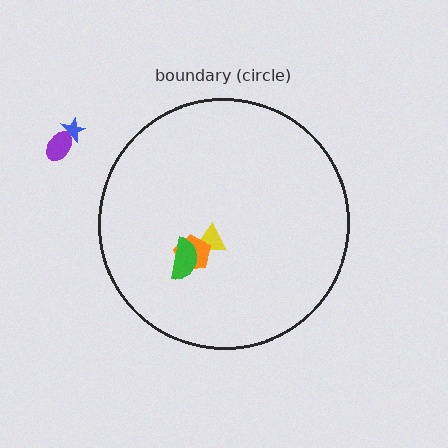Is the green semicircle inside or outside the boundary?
Inside.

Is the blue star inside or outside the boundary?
Outside.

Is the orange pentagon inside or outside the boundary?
Inside.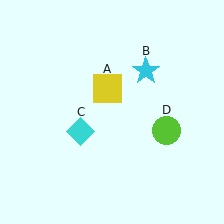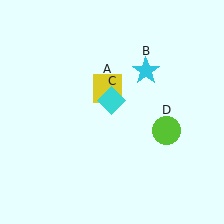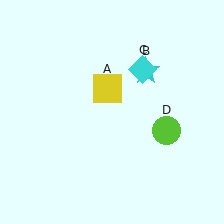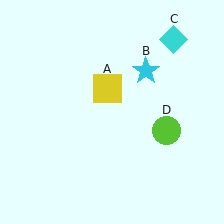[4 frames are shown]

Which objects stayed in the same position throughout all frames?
Yellow square (object A) and cyan star (object B) and lime circle (object D) remained stationary.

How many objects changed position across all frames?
1 object changed position: cyan diamond (object C).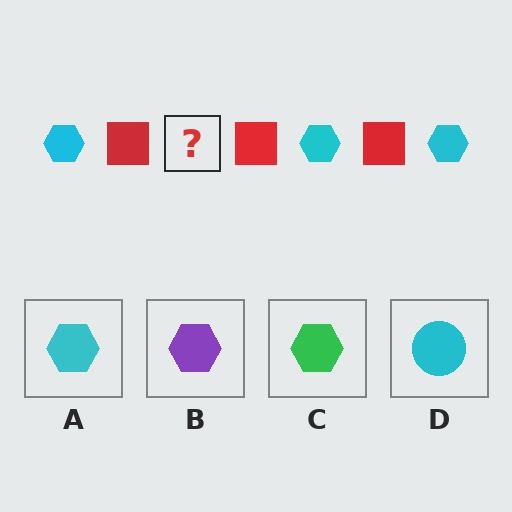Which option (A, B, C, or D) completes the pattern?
A.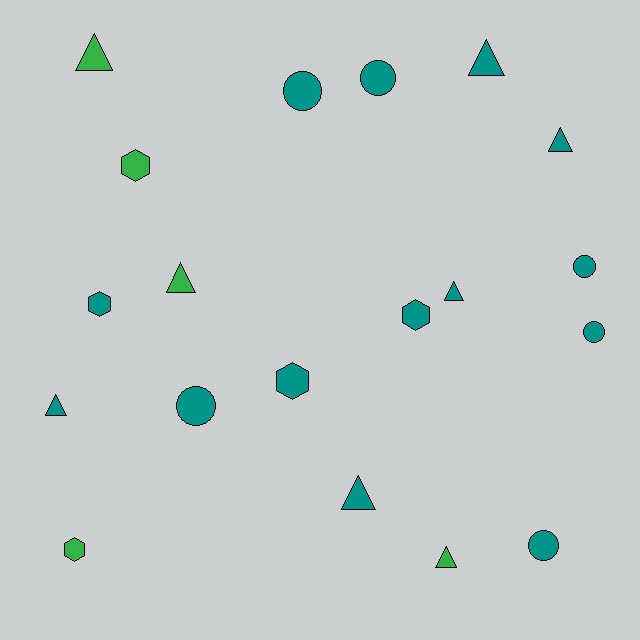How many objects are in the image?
There are 19 objects.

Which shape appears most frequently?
Triangle, with 8 objects.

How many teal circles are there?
There are 6 teal circles.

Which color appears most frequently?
Teal, with 14 objects.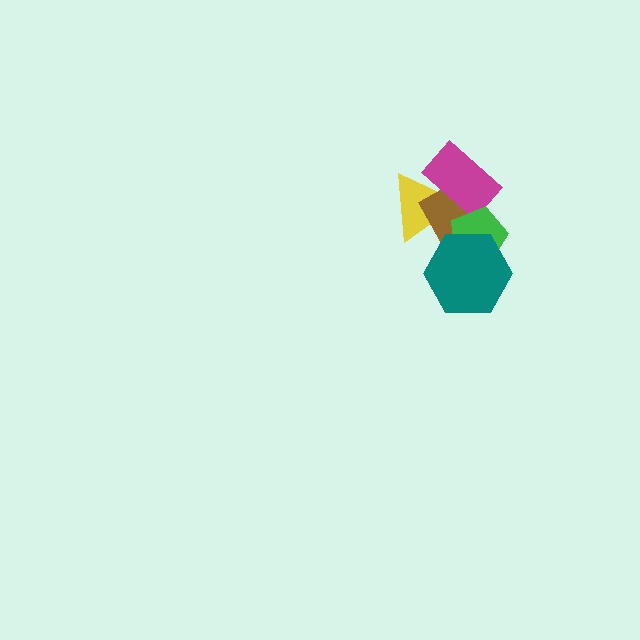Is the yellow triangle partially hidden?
Yes, it is partially covered by another shape.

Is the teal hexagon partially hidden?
No, no other shape covers it.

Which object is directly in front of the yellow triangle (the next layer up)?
The brown diamond is directly in front of the yellow triangle.